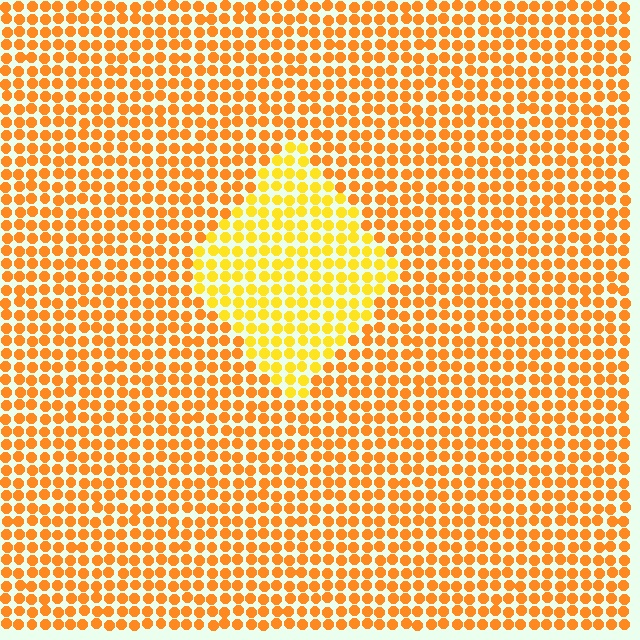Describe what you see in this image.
The image is filled with small orange elements in a uniform arrangement. A diamond-shaped region is visible where the elements are tinted to a slightly different hue, forming a subtle color boundary.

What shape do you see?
I see a diamond.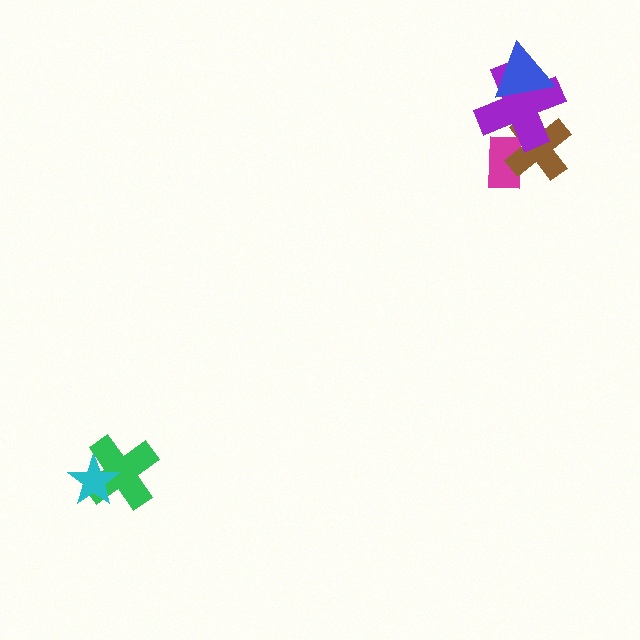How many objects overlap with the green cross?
1 object overlaps with the green cross.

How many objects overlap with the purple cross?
3 objects overlap with the purple cross.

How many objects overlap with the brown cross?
2 objects overlap with the brown cross.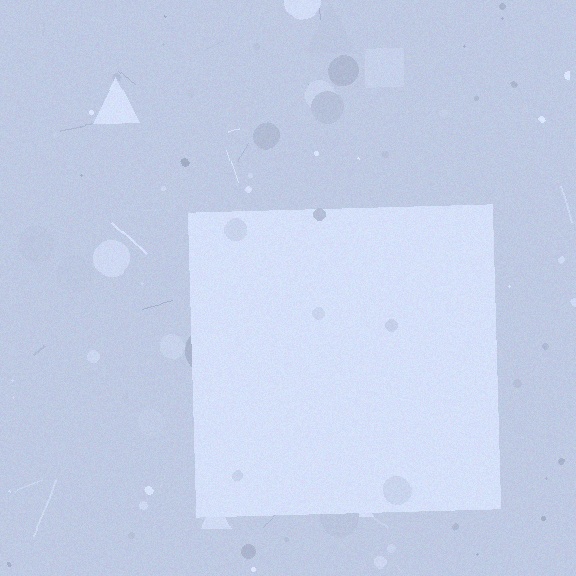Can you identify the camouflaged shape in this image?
The camouflaged shape is a square.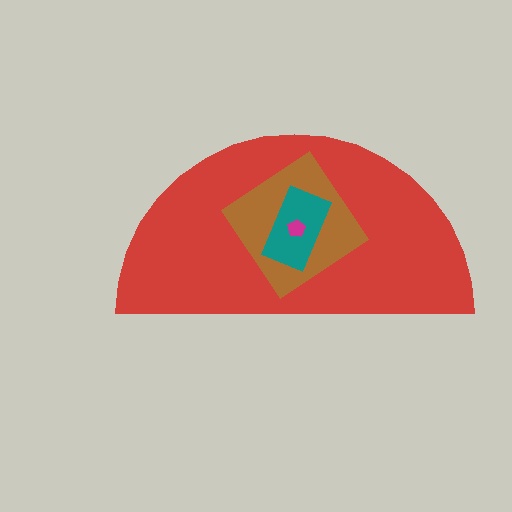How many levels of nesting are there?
4.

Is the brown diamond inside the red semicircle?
Yes.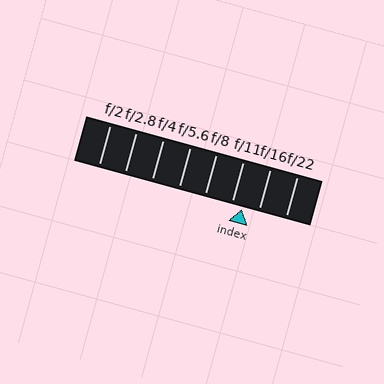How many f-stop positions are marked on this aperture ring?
There are 8 f-stop positions marked.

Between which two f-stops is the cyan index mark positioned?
The index mark is between f/11 and f/16.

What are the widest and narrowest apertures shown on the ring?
The widest aperture shown is f/2 and the narrowest is f/22.